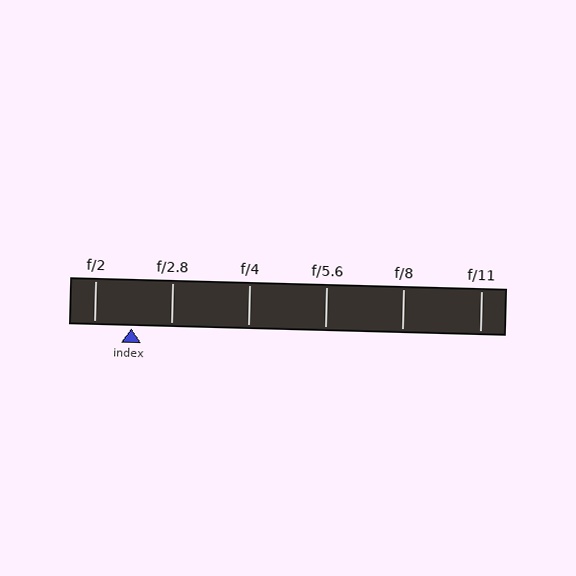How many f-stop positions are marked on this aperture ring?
There are 6 f-stop positions marked.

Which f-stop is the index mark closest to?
The index mark is closest to f/2.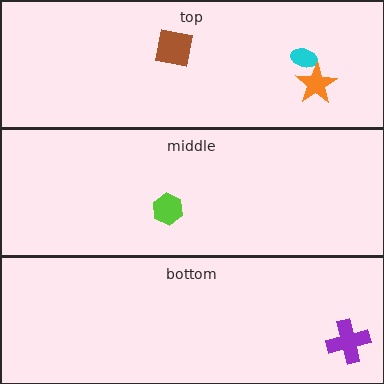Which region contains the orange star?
The top region.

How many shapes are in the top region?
3.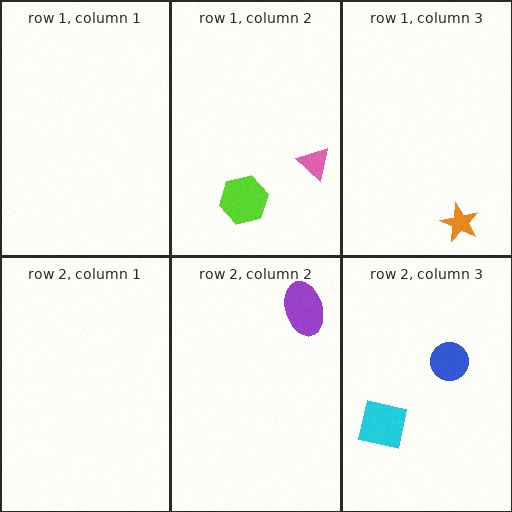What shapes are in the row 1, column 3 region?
The orange star.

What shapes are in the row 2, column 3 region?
The blue circle, the cyan square.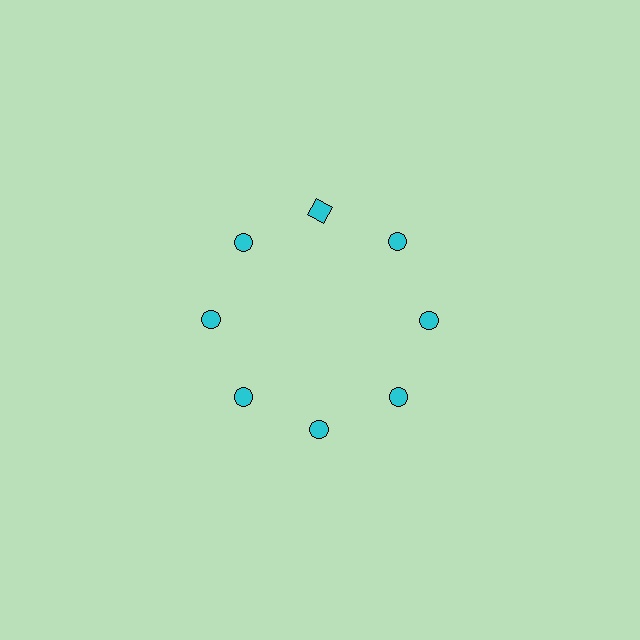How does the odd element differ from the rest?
It has a different shape: square instead of circle.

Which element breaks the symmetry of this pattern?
The cyan square at roughly the 12 o'clock position breaks the symmetry. All other shapes are cyan circles.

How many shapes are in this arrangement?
There are 8 shapes arranged in a ring pattern.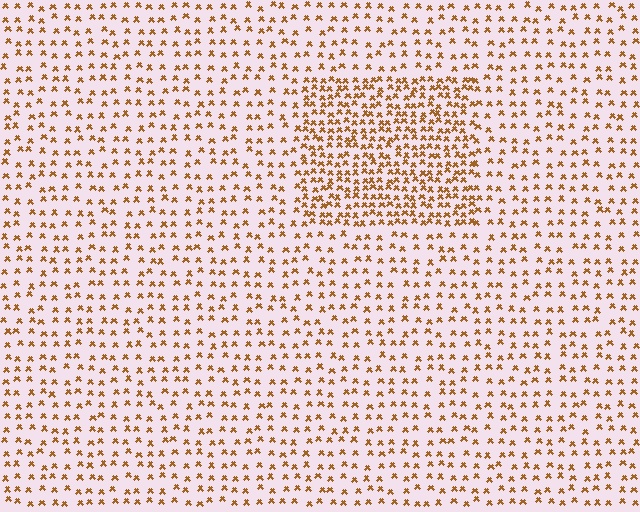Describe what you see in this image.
The image contains small brown elements arranged at two different densities. A rectangle-shaped region is visible where the elements are more densely packed than the surrounding area.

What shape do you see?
I see a rectangle.